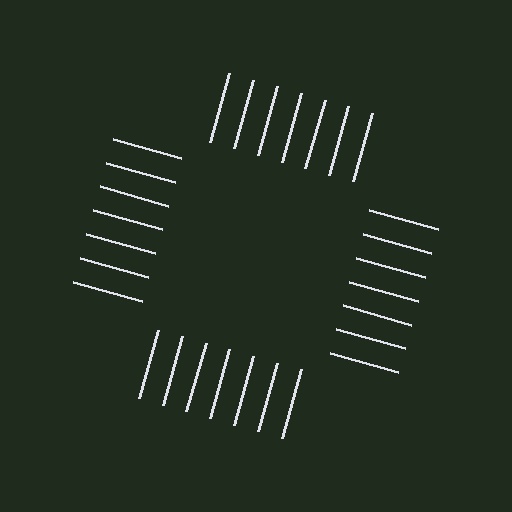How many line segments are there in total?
28 — 7 along each of the 4 edges.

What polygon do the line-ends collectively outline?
An illusory square — the line segments terminate on its edges but no continuous stroke is drawn.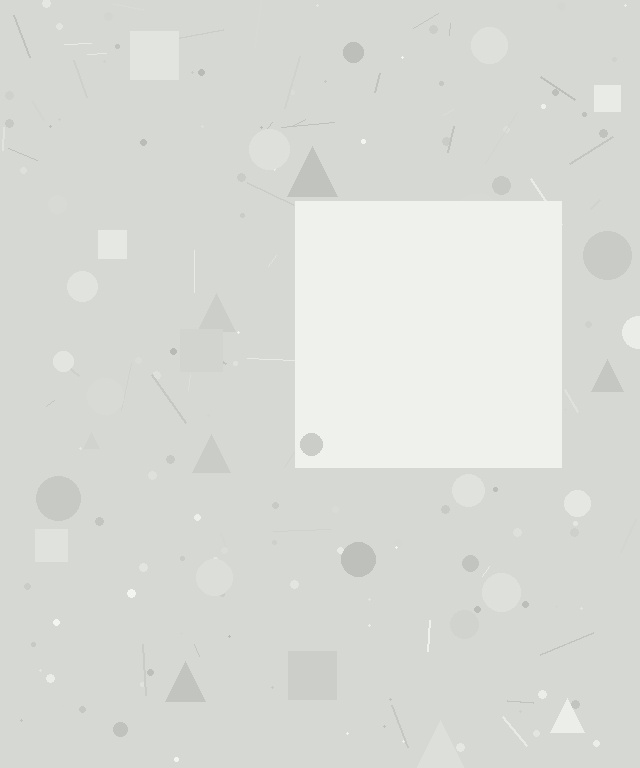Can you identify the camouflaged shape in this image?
The camouflaged shape is a square.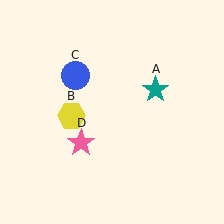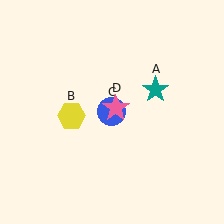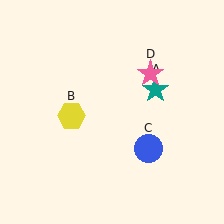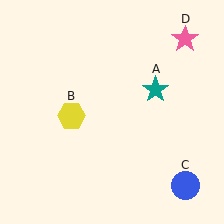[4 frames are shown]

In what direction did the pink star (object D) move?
The pink star (object D) moved up and to the right.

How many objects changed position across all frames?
2 objects changed position: blue circle (object C), pink star (object D).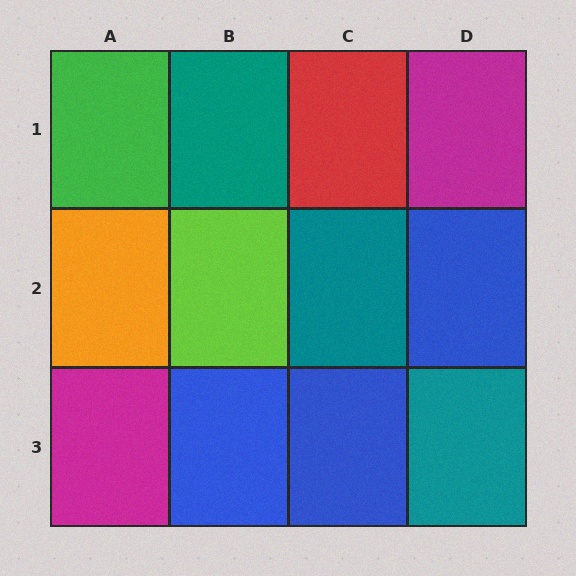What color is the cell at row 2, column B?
Lime.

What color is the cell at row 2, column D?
Blue.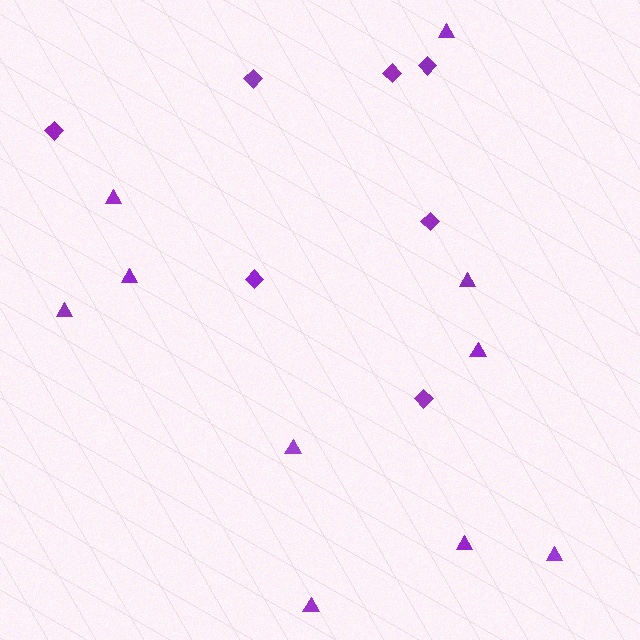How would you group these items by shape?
There are 2 groups: one group of diamonds (7) and one group of triangles (10).